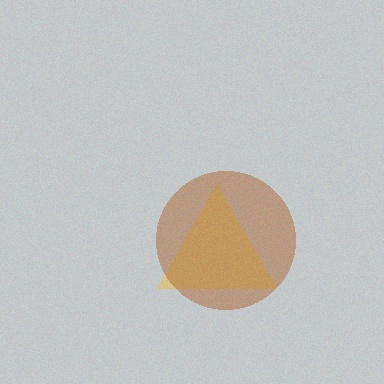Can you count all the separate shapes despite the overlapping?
Yes, there are 2 separate shapes.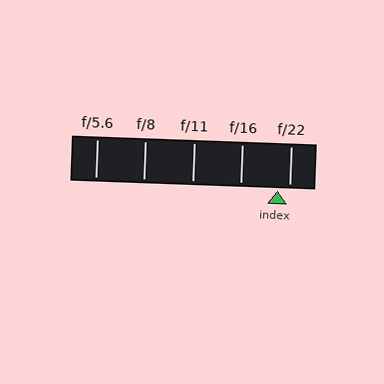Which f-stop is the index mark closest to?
The index mark is closest to f/22.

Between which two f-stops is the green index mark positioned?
The index mark is between f/16 and f/22.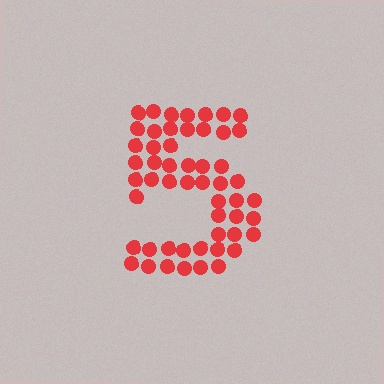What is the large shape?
The large shape is the digit 5.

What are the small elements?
The small elements are circles.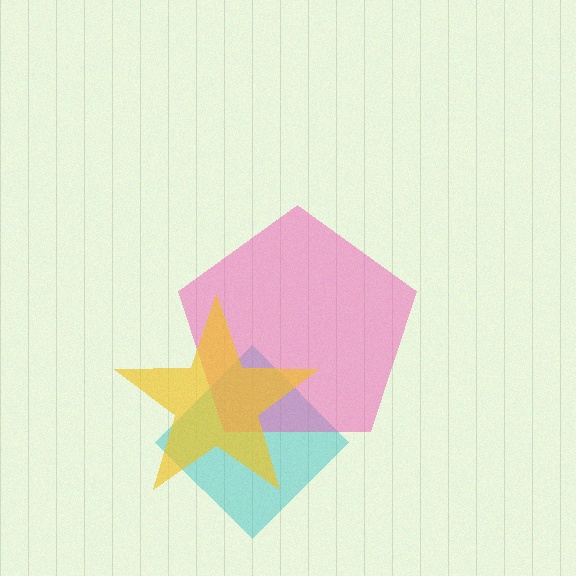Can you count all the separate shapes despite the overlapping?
Yes, there are 3 separate shapes.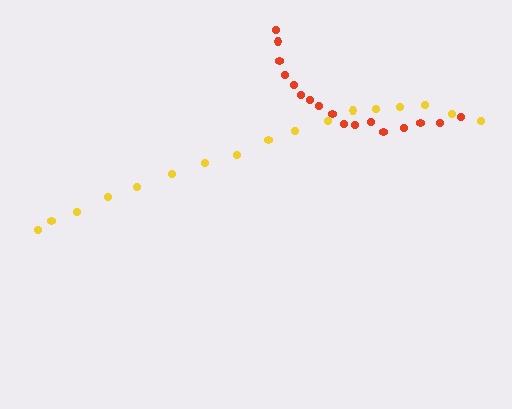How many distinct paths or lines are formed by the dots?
There are 2 distinct paths.